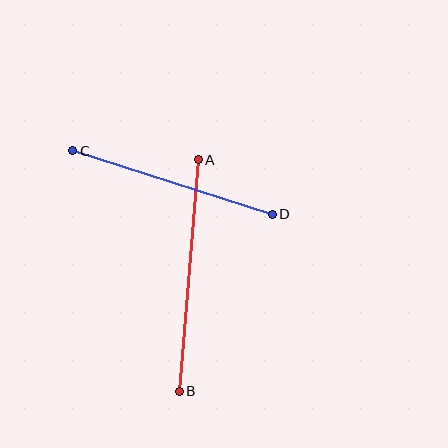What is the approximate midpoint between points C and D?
The midpoint is at approximately (172, 183) pixels.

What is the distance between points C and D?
The distance is approximately 209 pixels.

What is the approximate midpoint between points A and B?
The midpoint is at approximately (189, 275) pixels.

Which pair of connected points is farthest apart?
Points A and B are farthest apart.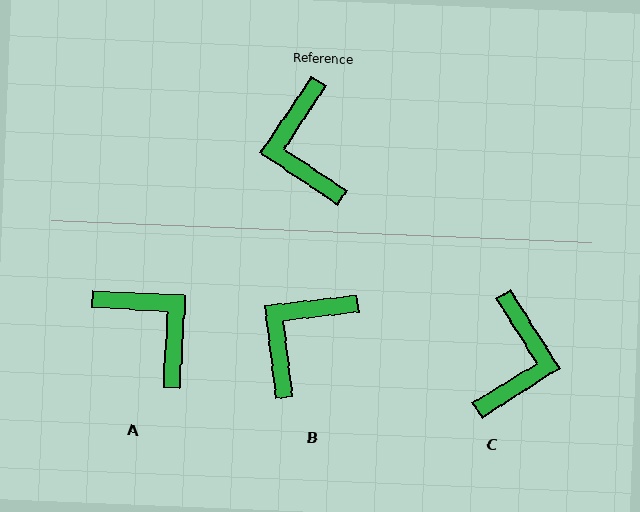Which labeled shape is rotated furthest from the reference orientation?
C, about 156 degrees away.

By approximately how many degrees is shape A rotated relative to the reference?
Approximately 149 degrees clockwise.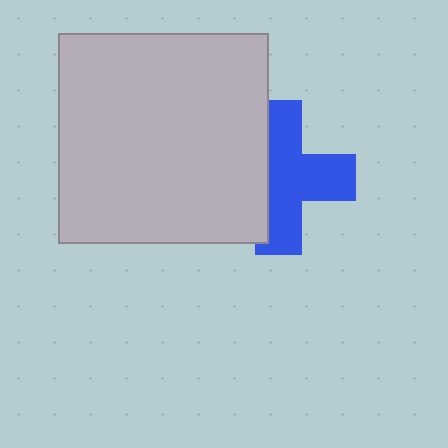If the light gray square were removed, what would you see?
You would see the complete blue cross.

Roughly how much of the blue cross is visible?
About half of it is visible (roughly 63%).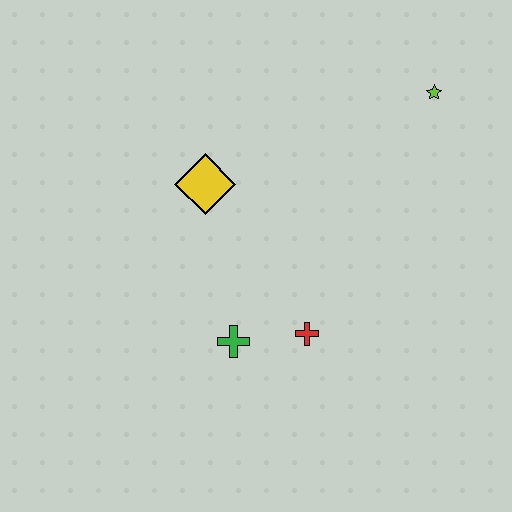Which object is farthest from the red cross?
The lime star is farthest from the red cross.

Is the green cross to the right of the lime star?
No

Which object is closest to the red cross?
The green cross is closest to the red cross.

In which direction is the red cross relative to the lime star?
The red cross is below the lime star.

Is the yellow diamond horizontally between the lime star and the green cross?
No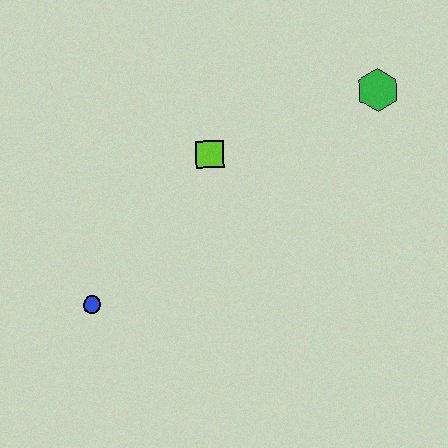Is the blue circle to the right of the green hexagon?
No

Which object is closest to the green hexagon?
The lime square is closest to the green hexagon.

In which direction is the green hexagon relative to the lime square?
The green hexagon is to the right of the lime square.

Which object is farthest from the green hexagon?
The blue circle is farthest from the green hexagon.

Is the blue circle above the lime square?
No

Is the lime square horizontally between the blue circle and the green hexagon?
Yes